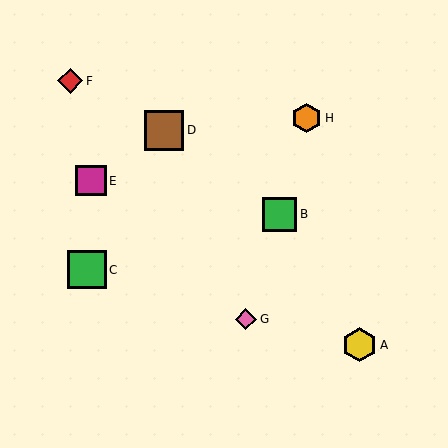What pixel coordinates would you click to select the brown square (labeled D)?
Click at (164, 130) to select the brown square D.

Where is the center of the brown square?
The center of the brown square is at (164, 130).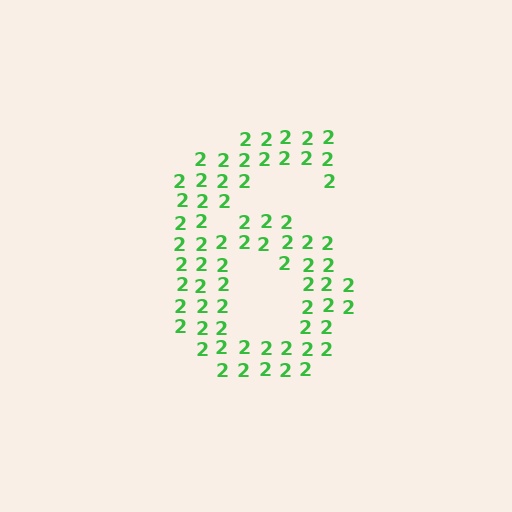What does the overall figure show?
The overall figure shows the digit 6.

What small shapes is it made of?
It is made of small digit 2's.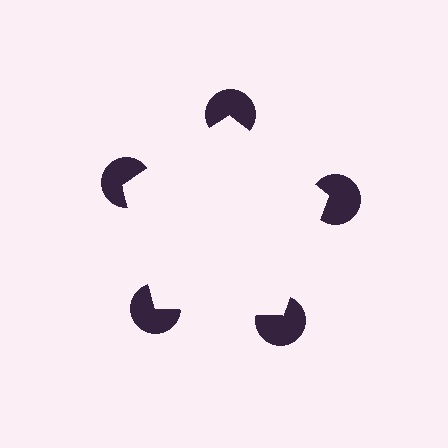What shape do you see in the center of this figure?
An illusory pentagon — its edges are inferred from the aligned wedge cuts in the pac-man discs, not physically drawn.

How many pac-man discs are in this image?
There are 5 — one at each vertex of the illusory pentagon.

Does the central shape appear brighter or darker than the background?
It typically appears slightly brighter than the background, even though no actual brightness change is drawn.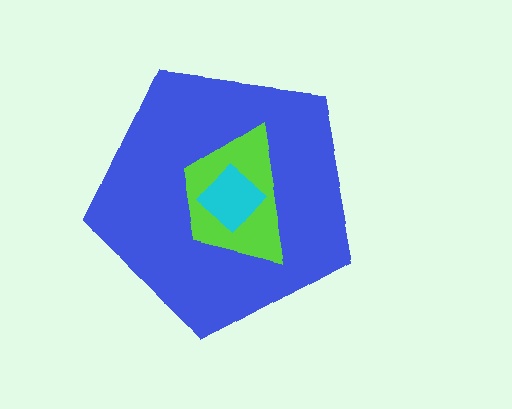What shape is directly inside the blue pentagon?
The lime trapezoid.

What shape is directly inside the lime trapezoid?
The cyan diamond.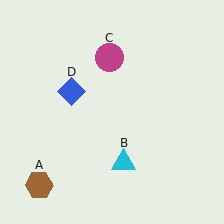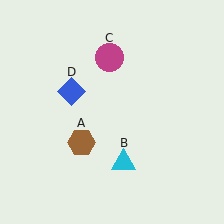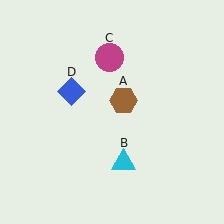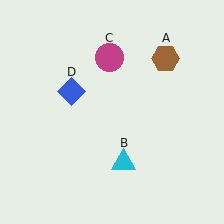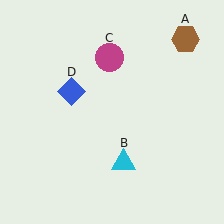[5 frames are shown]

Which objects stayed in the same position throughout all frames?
Cyan triangle (object B) and magenta circle (object C) and blue diamond (object D) remained stationary.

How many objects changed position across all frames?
1 object changed position: brown hexagon (object A).